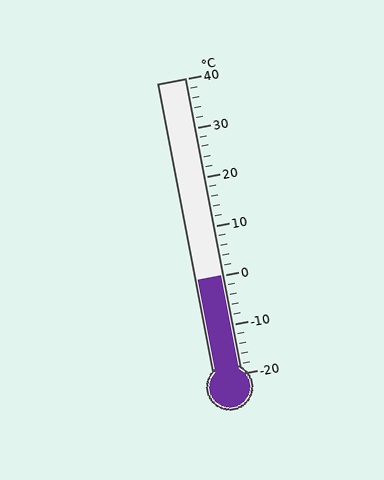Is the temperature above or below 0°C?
The temperature is at 0°C.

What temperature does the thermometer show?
The thermometer shows approximately 0°C.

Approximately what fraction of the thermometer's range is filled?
The thermometer is filled to approximately 35% of its range.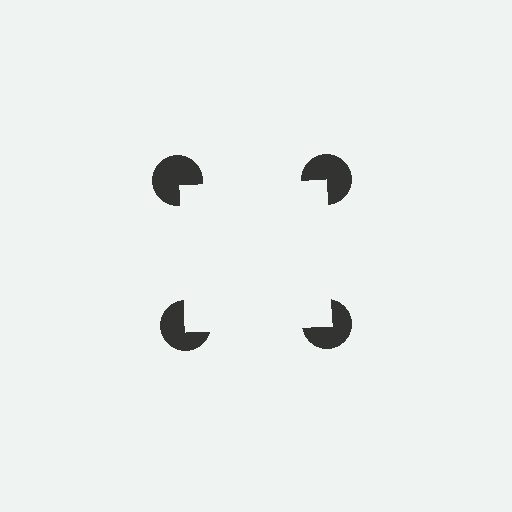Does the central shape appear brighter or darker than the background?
It typically appears slightly brighter than the background, even though no actual brightness change is drawn.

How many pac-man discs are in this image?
There are 4 — one at each vertex of the illusory square.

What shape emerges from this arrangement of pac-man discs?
An illusory square — its edges are inferred from the aligned wedge cuts in the pac-man discs, not physically drawn.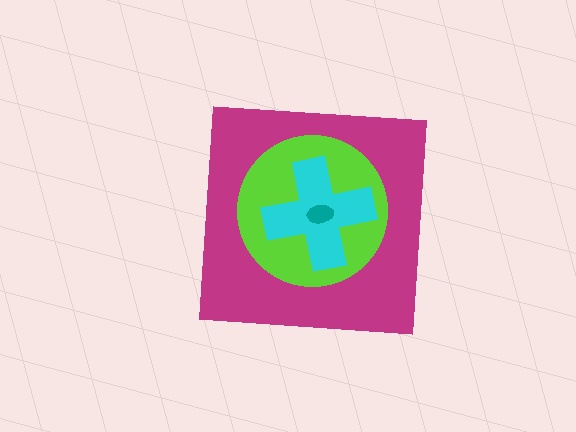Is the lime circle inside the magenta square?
Yes.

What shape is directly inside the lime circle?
The cyan cross.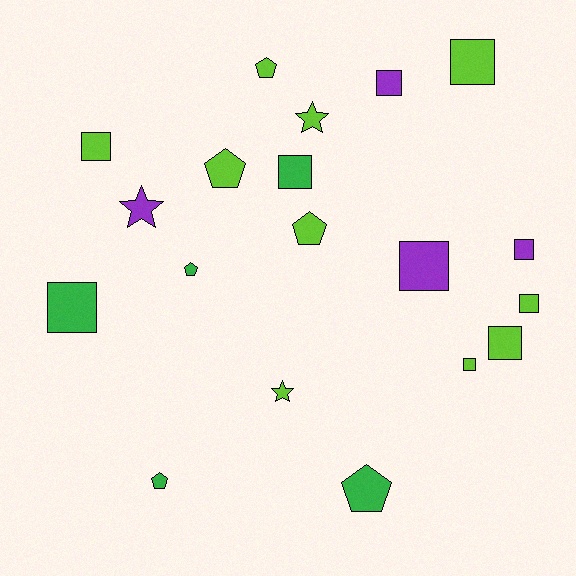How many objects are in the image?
There are 19 objects.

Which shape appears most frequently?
Square, with 10 objects.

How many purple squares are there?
There are 3 purple squares.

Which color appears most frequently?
Lime, with 10 objects.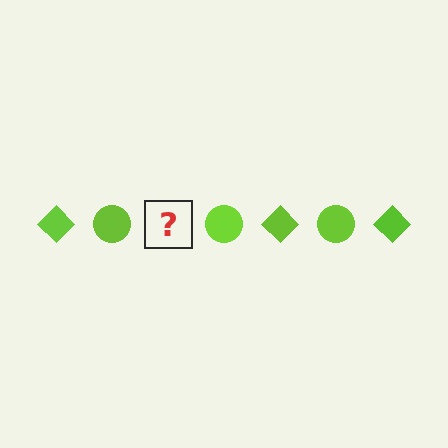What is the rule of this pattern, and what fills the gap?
The rule is that the pattern cycles through diamond, circle shapes in lime. The gap should be filled with a lime diamond.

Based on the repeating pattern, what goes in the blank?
The blank should be a lime diamond.